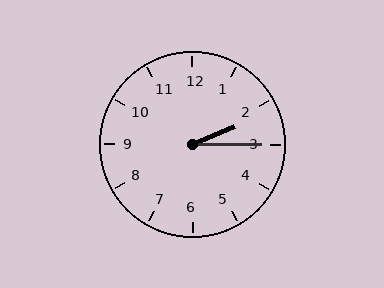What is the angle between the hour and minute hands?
Approximately 22 degrees.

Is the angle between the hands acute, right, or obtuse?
It is acute.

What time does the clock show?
2:15.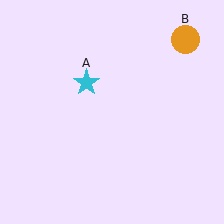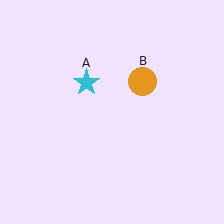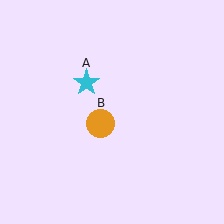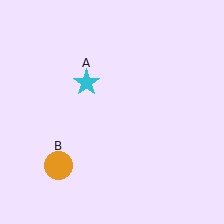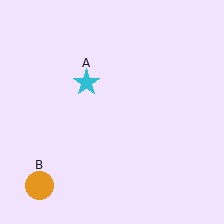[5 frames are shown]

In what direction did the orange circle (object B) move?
The orange circle (object B) moved down and to the left.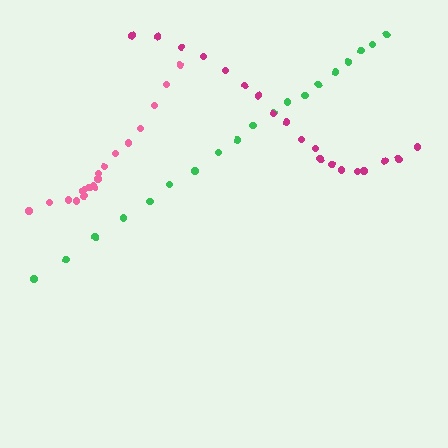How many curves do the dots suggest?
There are 3 distinct paths.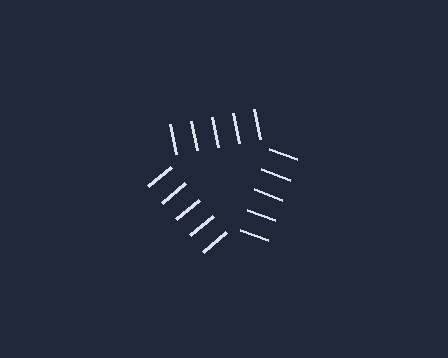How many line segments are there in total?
15 — 5 along each of the 3 edges.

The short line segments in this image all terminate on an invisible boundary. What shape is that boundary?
An illusory triangle — the line segments terminate on its edges but no continuous stroke is drawn.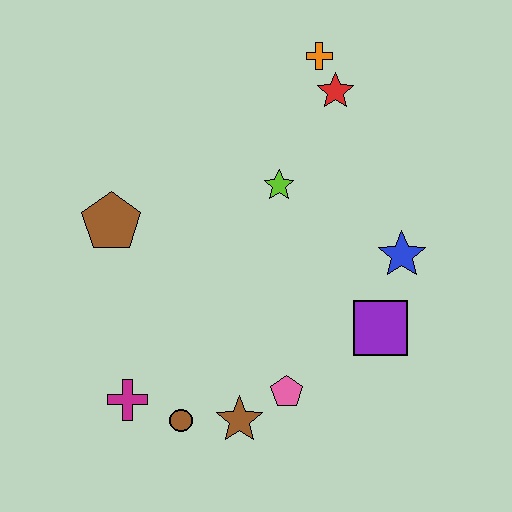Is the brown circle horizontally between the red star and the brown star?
No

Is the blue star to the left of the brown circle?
No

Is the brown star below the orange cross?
Yes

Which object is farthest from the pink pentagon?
The orange cross is farthest from the pink pentagon.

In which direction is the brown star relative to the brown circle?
The brown star is to the right of the brown circle.